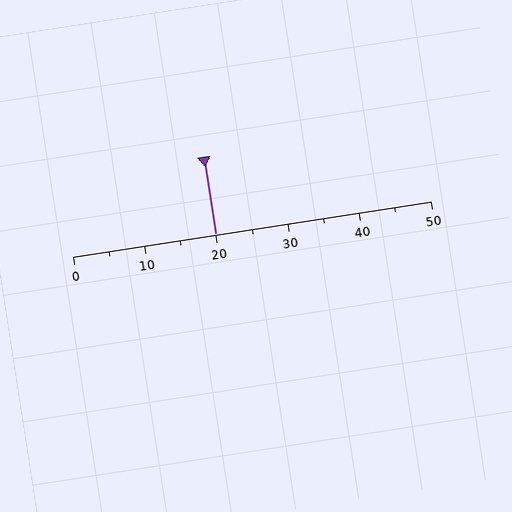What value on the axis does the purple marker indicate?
The marker indicates approximately 20.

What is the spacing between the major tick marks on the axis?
The major ticks are spaced 10 apart.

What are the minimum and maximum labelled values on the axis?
The axis runs from 0 to 50.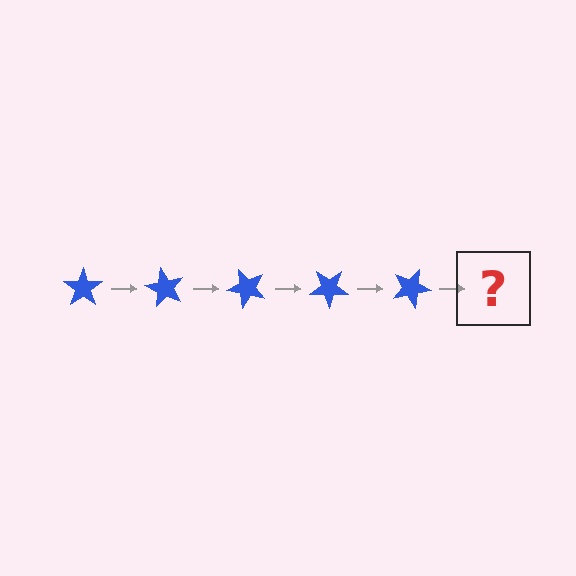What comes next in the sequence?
The next element should be a blue star rotated 300 degrees.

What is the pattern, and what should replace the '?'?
The pattern is that the star rotates 60 degrees each step. The '?' should be a blue star rotated 300 degrees.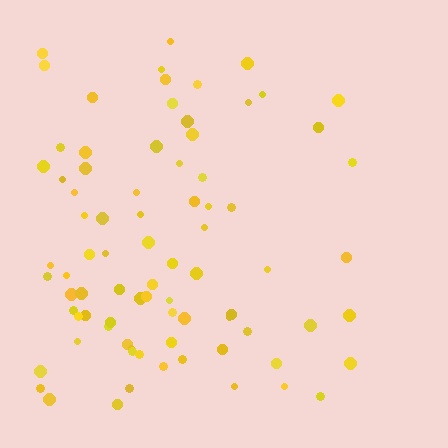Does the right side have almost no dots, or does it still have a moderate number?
Still a moderate number, just noticeably fewer than the left.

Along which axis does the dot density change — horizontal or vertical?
Horizontal.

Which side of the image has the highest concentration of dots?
The left.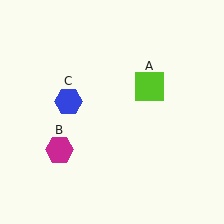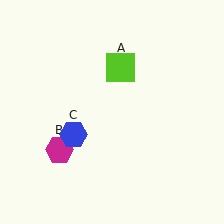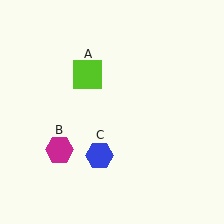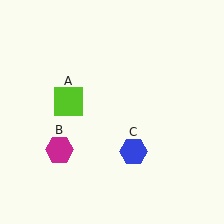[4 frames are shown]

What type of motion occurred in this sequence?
The lime square (object A), blue hexagon (object C) rotated counterclockwise around the center of the scene.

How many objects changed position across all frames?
2 objects changed position: lime square (object A), blue hexagon (object C).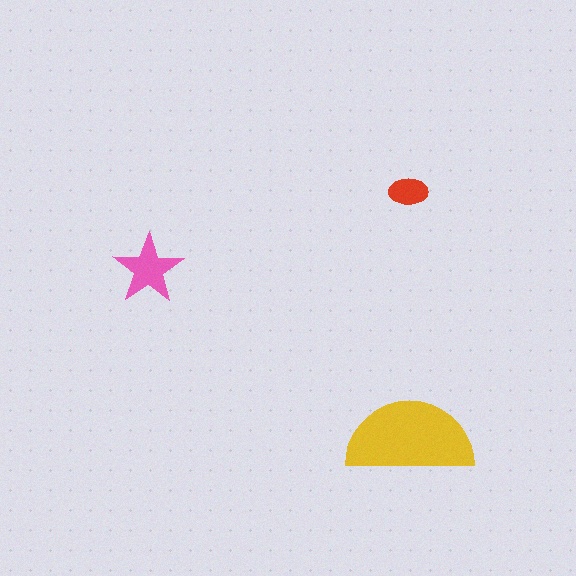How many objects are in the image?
There are 3 objects in the image.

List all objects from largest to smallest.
The yellow semicircle, the pink star, the red ellipse.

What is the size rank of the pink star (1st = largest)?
2nd.